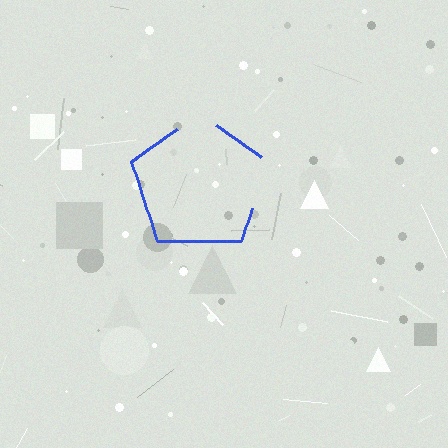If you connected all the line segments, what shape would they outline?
They would outline a pentagon.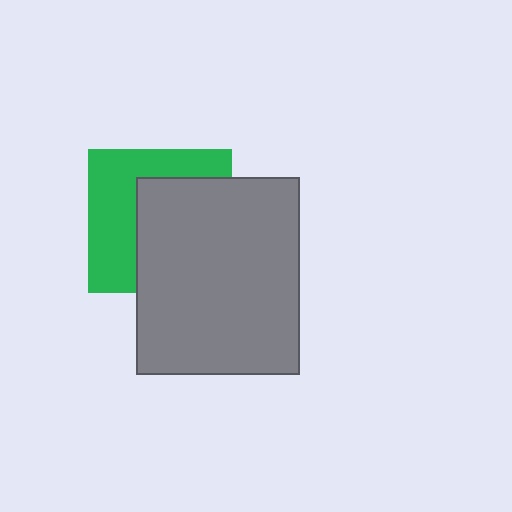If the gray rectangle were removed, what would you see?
You would see the complete green square.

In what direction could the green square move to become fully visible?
The green square could move left. That would shift it out from behind the gray rectangle entirely.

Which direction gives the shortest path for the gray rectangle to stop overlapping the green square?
Moving right gives the shortest separation.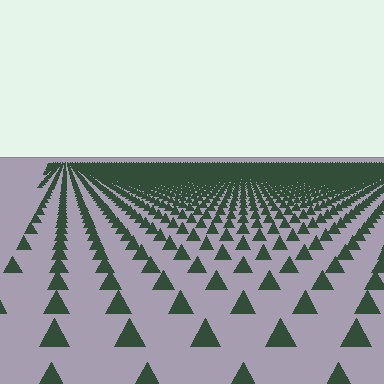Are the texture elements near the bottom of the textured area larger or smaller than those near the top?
Larger. Near the bottom, elements are closer to the viewer and appear at a bigger on-screen size.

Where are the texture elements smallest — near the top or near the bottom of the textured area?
Near the top.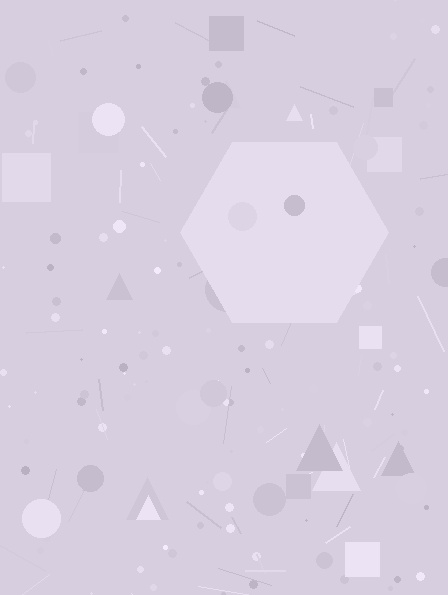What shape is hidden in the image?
A hexagon is hidden in the image.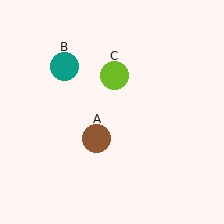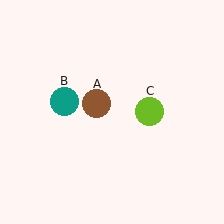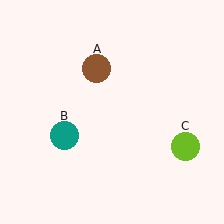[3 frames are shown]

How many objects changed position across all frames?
3 objects changed position: brown circle (object A), teal circle (object B), lime circle (object C).